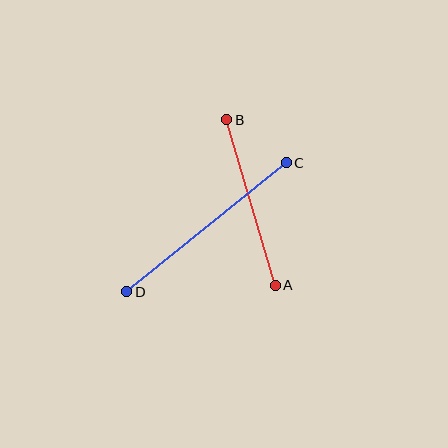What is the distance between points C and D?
The distance is approximately 205 pixels.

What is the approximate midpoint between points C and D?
The midpoint is at approximately (207, 227) pixels.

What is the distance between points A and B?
The distance is approximately 172 pixels.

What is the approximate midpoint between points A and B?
The midpoint is at approximately (251, 202) pixels.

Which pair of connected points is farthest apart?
Points C and D are farthest apart.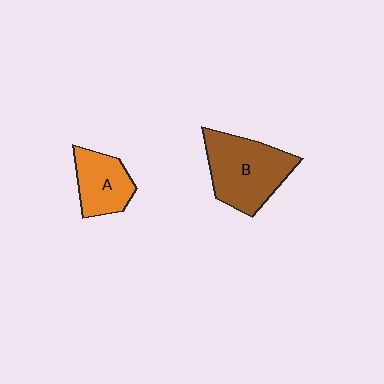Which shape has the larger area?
Shape B (brown).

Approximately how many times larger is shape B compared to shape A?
Approximately 1.6 times.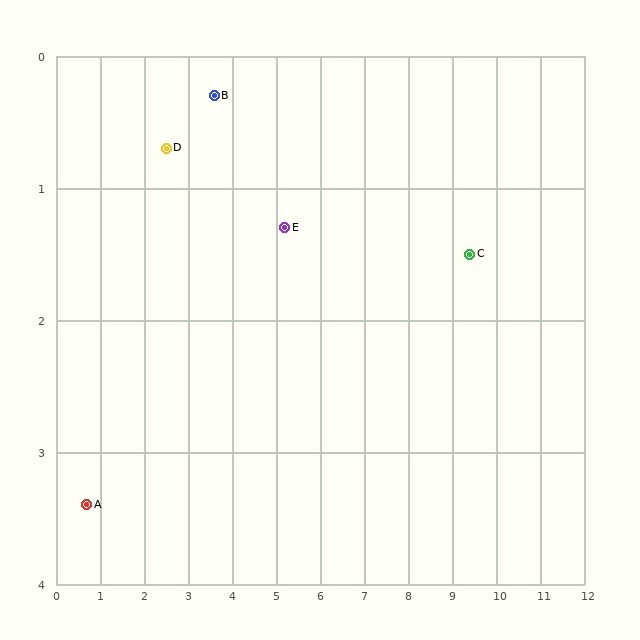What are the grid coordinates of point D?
Point D is at approximately (2.5, 0.7).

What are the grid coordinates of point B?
Point B is at approximately (3.6, 0.3).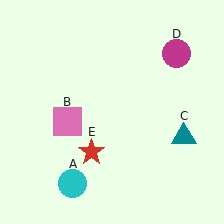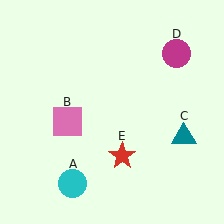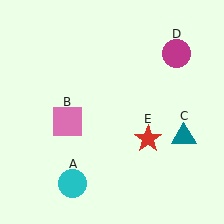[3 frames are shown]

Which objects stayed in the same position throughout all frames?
Cyan circle (object A) and pink square (object B) and teal triangle (object C) and magenta circle (object D) remained stationary.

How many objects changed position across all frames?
1 object changed position: red star (object E).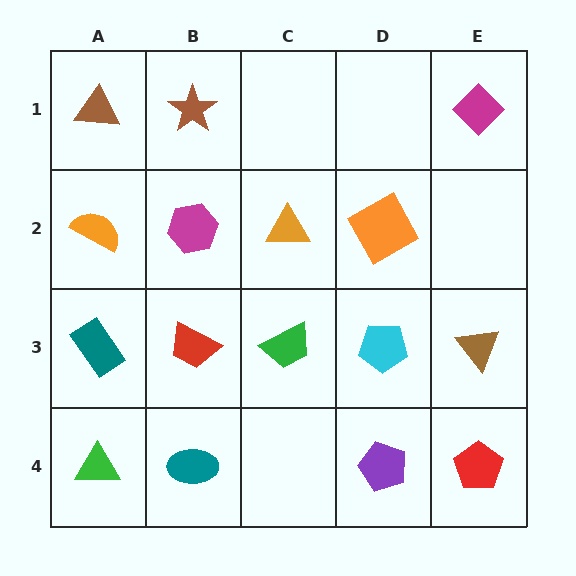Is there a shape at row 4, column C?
No, that cell is empty.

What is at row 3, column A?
A teal rectangle.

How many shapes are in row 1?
3 shapes.